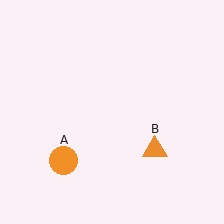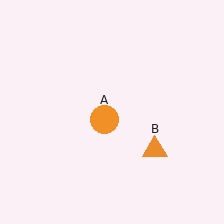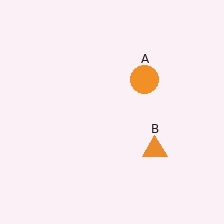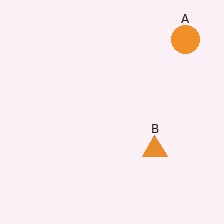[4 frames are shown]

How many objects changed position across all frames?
1 object changed position: orange circle (object A).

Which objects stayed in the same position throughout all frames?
Orange triangle (object B) remained stationary.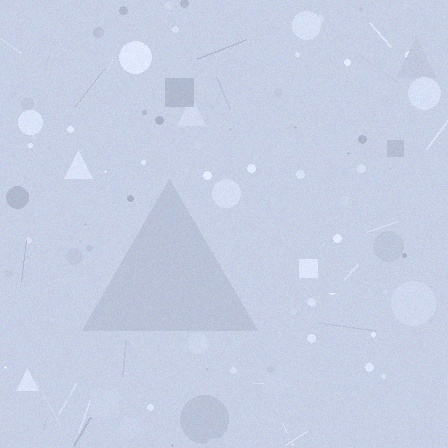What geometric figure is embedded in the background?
A triangle is embedded in the background.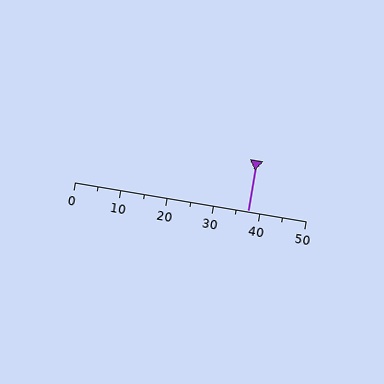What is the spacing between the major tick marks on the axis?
The major ticks are spaced 10 apart.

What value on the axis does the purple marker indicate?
The marker indicates approximately 37.5.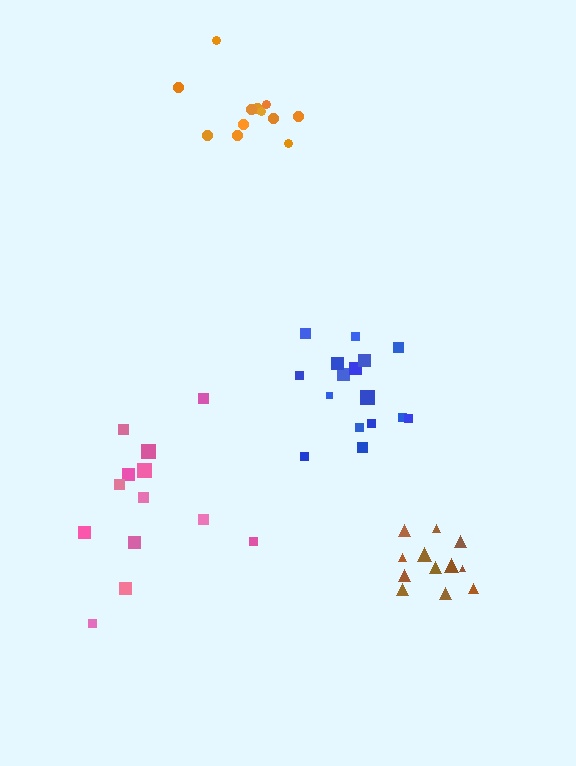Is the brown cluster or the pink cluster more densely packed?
Brown.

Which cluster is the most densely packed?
Brown.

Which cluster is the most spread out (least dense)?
Orange.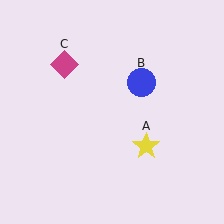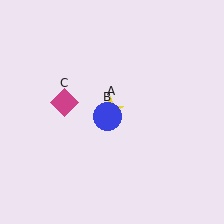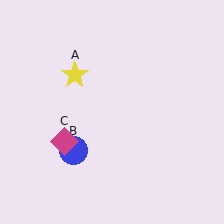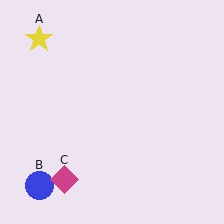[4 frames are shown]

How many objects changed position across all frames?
3 objects changed position: yellow star (object A), blue circle (object B), magenta diamond (object C).